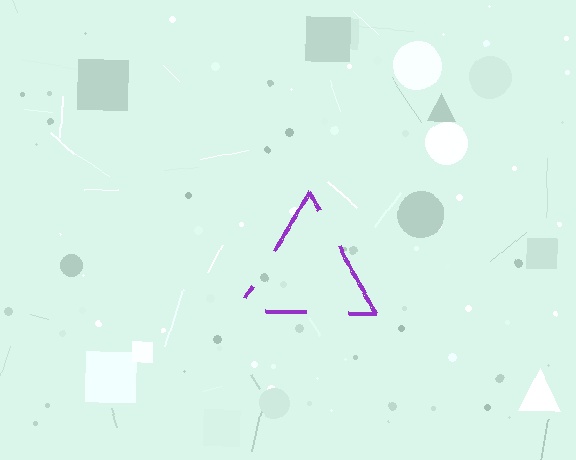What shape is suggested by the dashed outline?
The dashed outline suggests a triangle.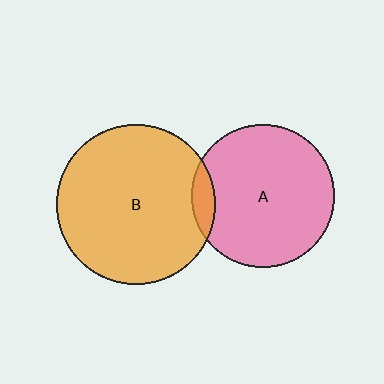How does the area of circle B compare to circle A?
Approximately 1.2 times.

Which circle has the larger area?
Circle B (orange).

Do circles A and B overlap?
Yes.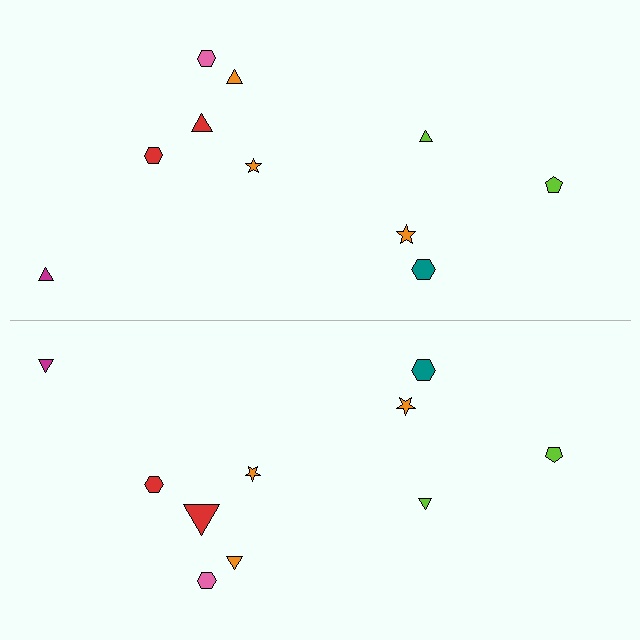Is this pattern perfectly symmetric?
No, the pattern is not perfectly symmetric. The red triangle on the bottom side has a different size than its mirror counterpart.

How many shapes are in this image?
There are 20 shapes in this image.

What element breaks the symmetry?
The red triangle on the bottom side has a different size than its mirror counterpart.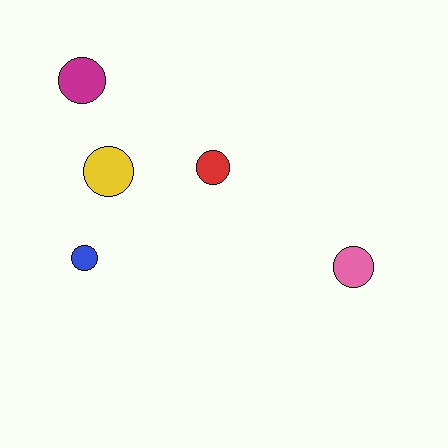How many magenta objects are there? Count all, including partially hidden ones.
There is 1 magenta object.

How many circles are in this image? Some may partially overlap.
There are 5 circles.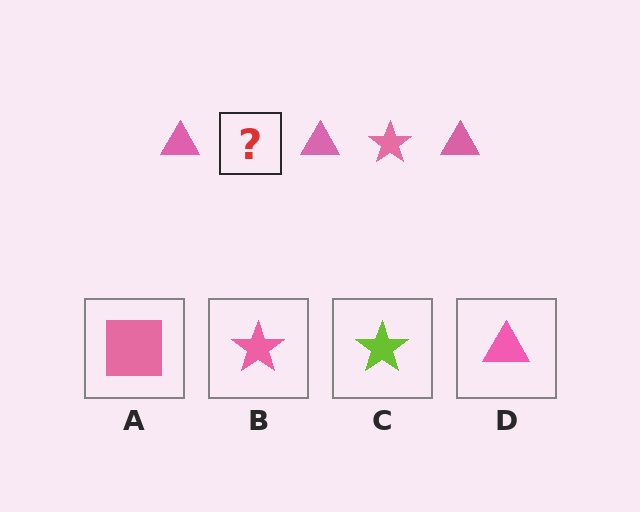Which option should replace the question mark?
Option B.